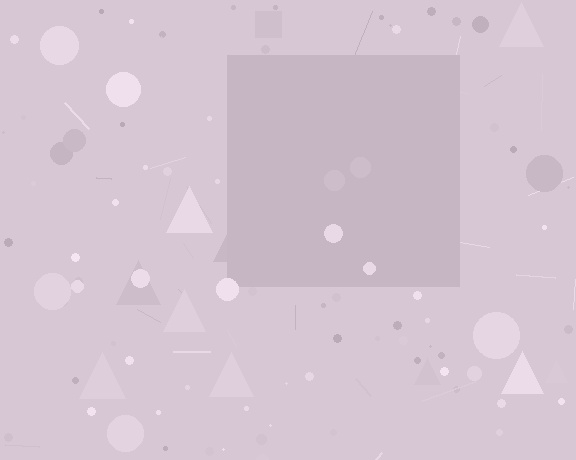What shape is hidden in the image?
A square is hidden in the image.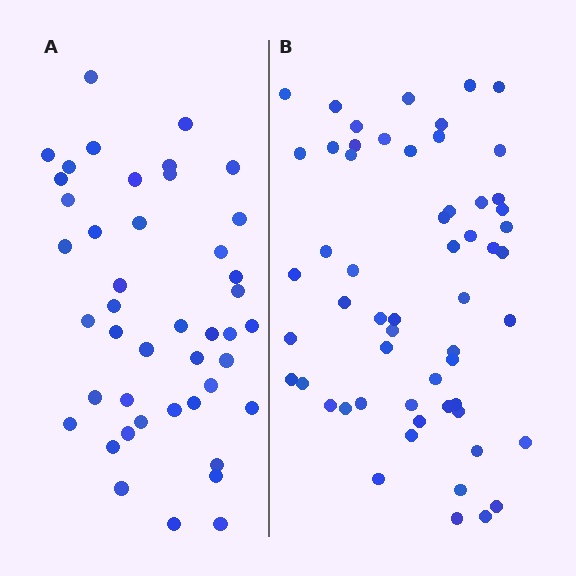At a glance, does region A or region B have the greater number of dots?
Region B (the right region) has more dots.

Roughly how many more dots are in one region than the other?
Region B has approximately 15 more dots than region A.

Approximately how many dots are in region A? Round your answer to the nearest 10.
About 40 dots. (The exact count is 44, which rounds to 40.)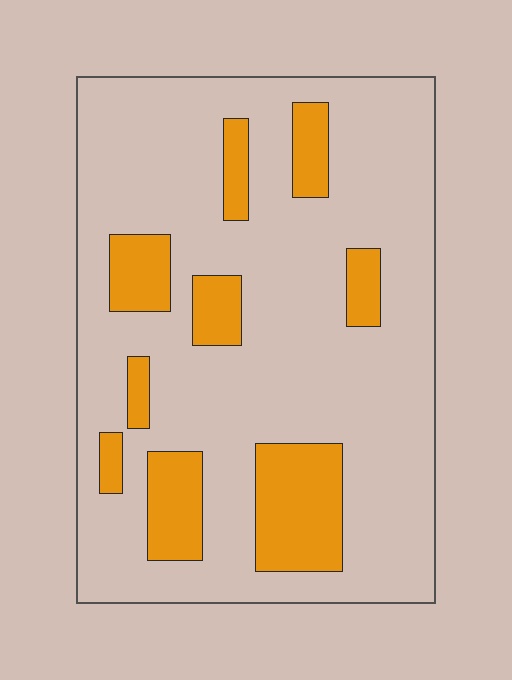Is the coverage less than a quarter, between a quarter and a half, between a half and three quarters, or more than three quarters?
Less than a quarter.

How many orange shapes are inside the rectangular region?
9.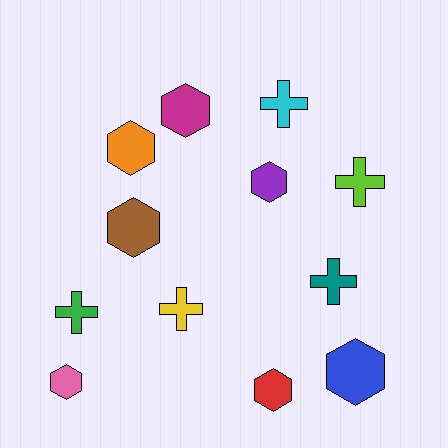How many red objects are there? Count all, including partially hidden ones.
There is 1 red object.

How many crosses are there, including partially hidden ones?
There are 5 crosses.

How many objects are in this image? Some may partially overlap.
There are 12 objects.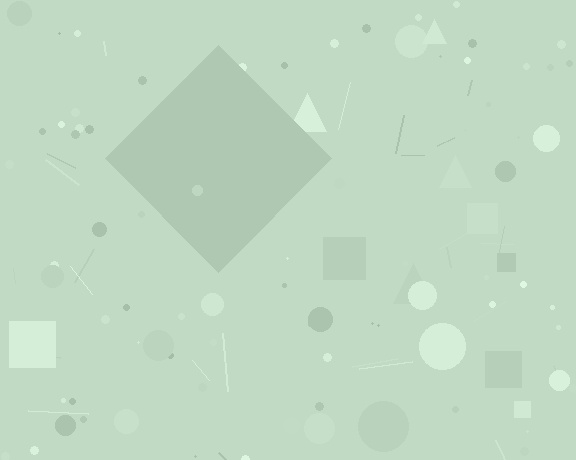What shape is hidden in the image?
A diamond is hidden in the image.